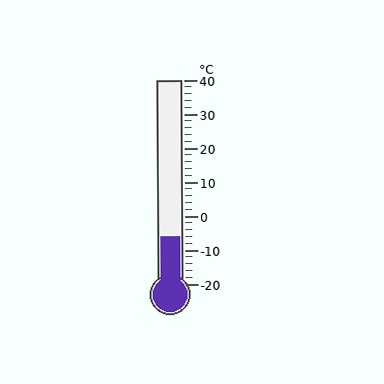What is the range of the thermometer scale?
The thermometer scale ranges from -20°C to 40°C.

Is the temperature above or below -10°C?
The temperature is above -10°C.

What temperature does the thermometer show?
The thermometer shows approximately -6°C.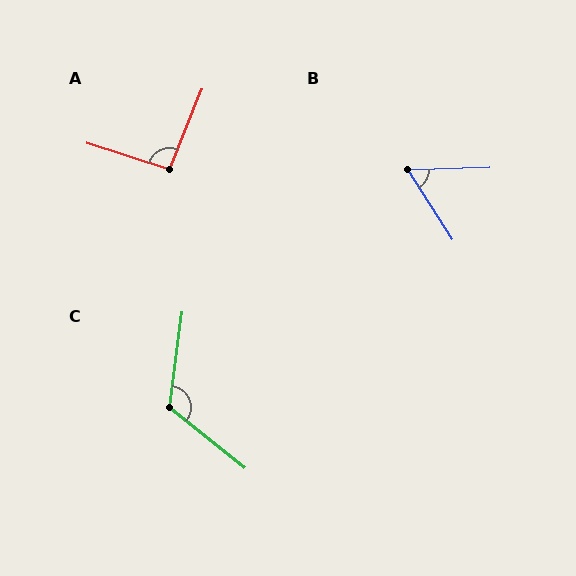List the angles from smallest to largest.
B (59°), A (95°), C (121°).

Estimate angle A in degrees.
Approximately 95 degrees.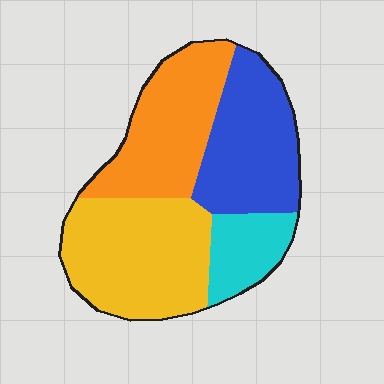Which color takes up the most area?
Yellow, at roughly 35%.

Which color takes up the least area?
Cyan, at roughly 10%.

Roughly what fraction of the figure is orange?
Orange covers around 25% of the figure.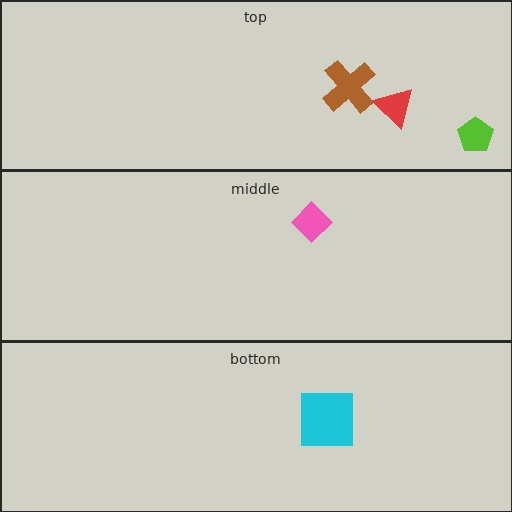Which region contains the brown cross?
The top region.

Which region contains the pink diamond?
The middle region.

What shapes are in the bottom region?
The cyan square.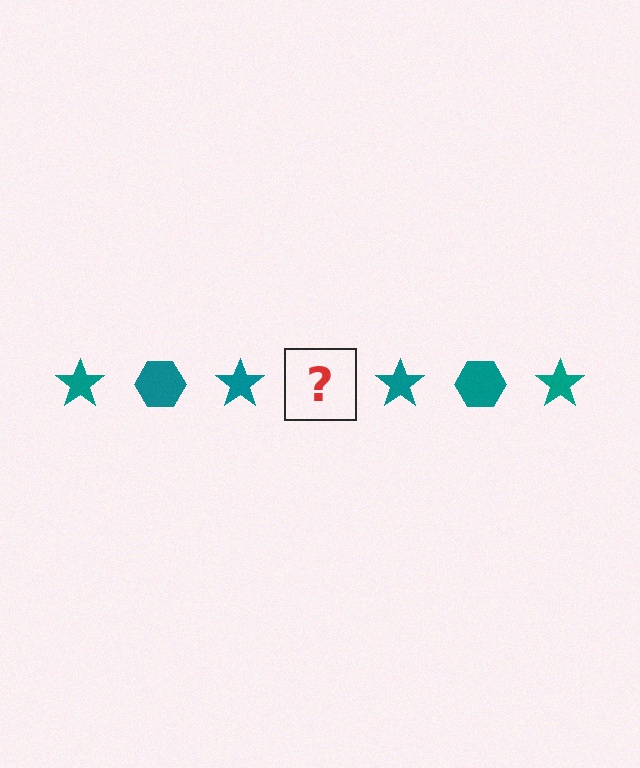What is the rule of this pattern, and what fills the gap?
The rule is that the pattern cycles through star, hexagon shapes in teal. The gap should be filled with a teal hexagon.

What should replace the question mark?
The question mark should be replaced with a teal hexagon.